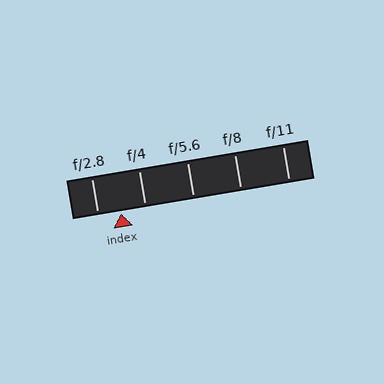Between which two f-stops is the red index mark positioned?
The index mark is between f/2.8 and f/4.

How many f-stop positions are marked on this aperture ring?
There are 5 f-stop positions marked.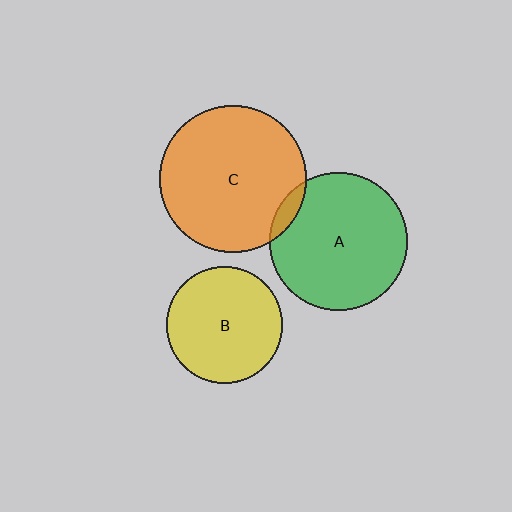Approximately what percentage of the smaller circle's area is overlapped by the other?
Approximately 5%.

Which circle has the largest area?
Circle C (orange).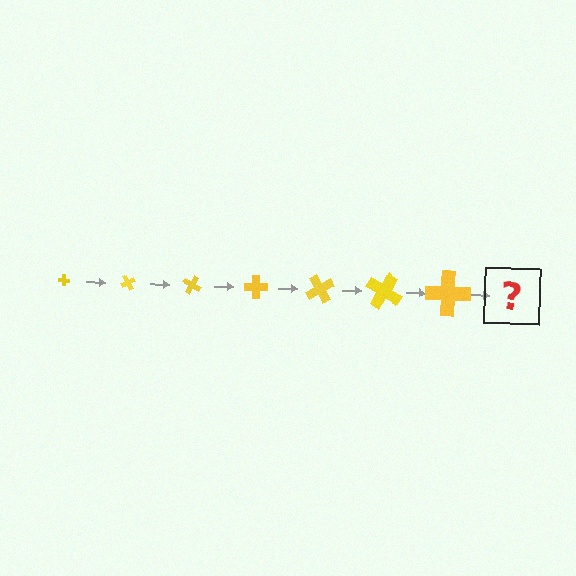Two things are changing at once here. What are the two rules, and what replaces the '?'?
The two rules are that the cross grows larger each step and it rotates 60 degrees each step. The '?' should be a cross, larger than the previous one and rotated 420 degrees from the start.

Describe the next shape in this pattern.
It should be a cross, larger than the previous one and rotated 420 degrees from the start.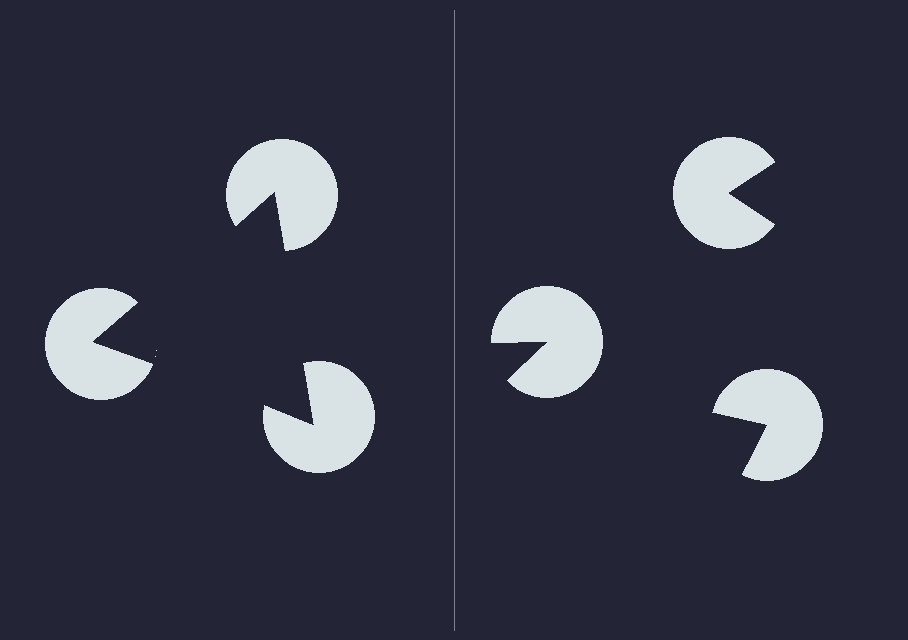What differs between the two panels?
The pac-man discs are positioned identically on both sides; only the wedge orientations differ. On the left they align to a triangle; on the right they are misaligned.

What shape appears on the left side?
An illusory triangle.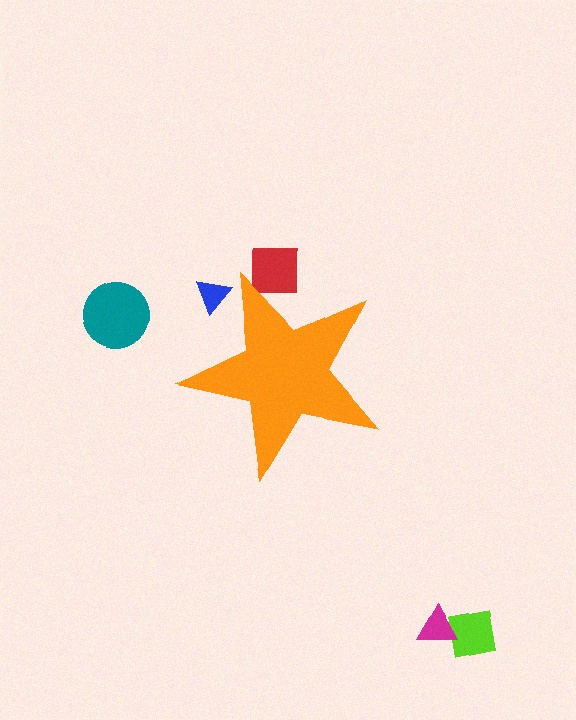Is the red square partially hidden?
Yes, the red square is partially hidden behind the orange star.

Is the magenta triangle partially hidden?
No, the magenta triangle is fully visible.